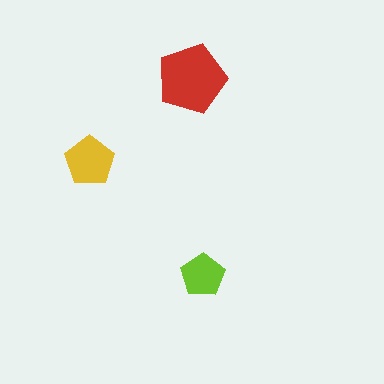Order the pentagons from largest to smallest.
the red one, the yellow one, the lime one.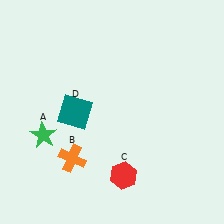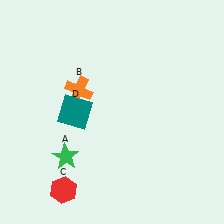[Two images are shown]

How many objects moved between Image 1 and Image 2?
3 objects moved between the two images.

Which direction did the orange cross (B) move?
The orange cross (B) moved up.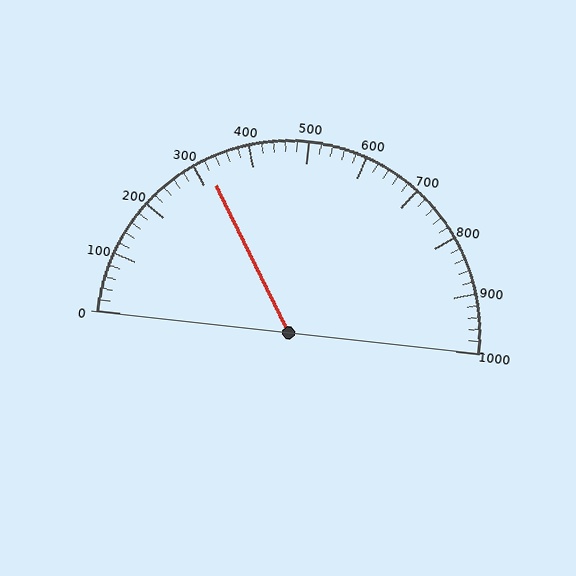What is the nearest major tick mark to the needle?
The nearest major tick mark is 300.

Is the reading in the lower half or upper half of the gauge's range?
The reading is in the lower half of the range (0 to 1000).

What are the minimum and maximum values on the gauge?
The gauge ranges from 0 to 1000.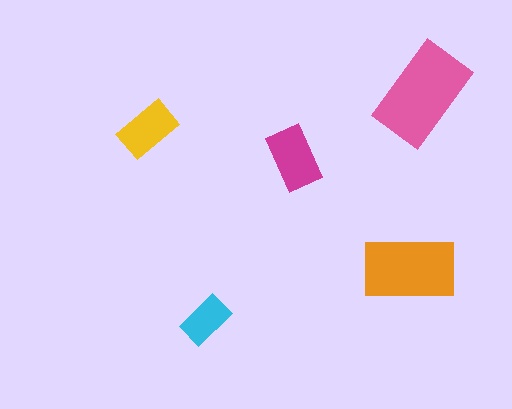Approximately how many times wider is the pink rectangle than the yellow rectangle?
About 1.5 times wider.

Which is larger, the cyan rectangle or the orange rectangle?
The orange one.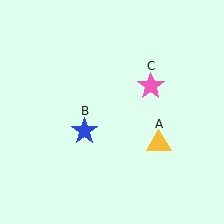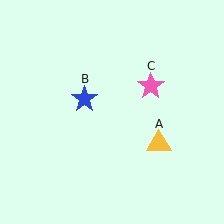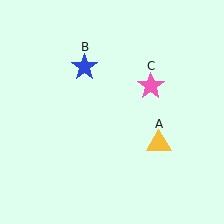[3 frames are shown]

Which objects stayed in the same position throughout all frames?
Yellow triangle (object A) and pink star (object C) remained stationary.